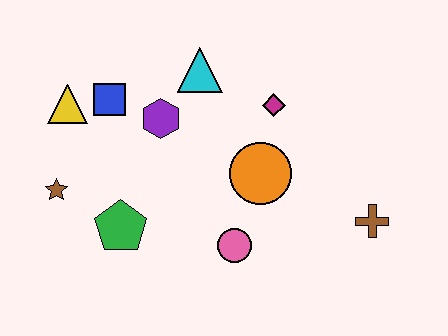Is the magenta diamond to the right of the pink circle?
Yes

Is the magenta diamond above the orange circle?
Yes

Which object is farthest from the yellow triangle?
The brown cross is farthest from the yellow triangle.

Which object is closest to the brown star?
The green pentagon is closest to the brown star.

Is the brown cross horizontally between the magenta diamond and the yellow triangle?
No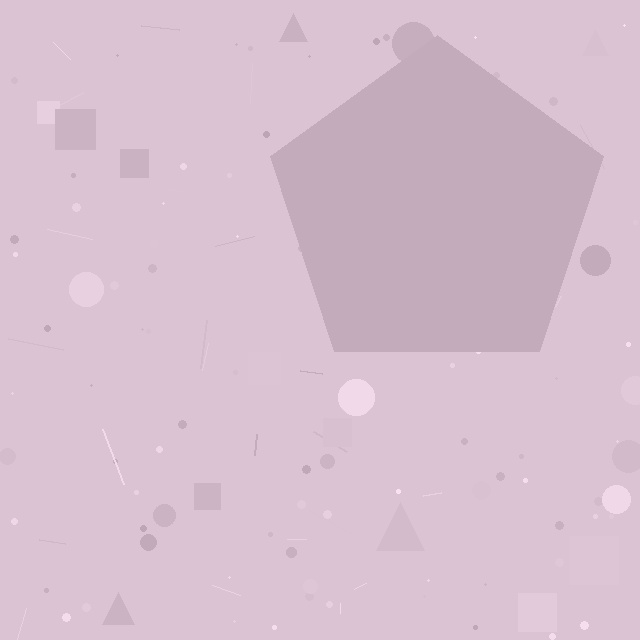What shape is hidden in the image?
A pentagon is hidden in the image.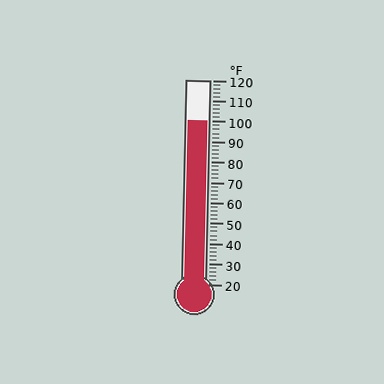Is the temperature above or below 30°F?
The temperature is above 30°F.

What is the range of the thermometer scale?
The thermometer scale ranges from 20°F to 120°F.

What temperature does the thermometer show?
The thermometer shows approximately 100°F.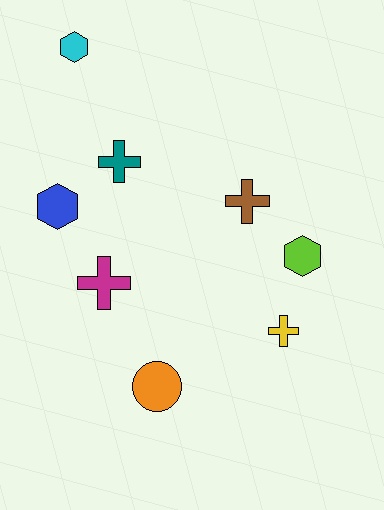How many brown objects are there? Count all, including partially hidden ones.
There is 1 brown object.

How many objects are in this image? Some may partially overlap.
There are 8 objects.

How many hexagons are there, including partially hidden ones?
There are 3 hexagons.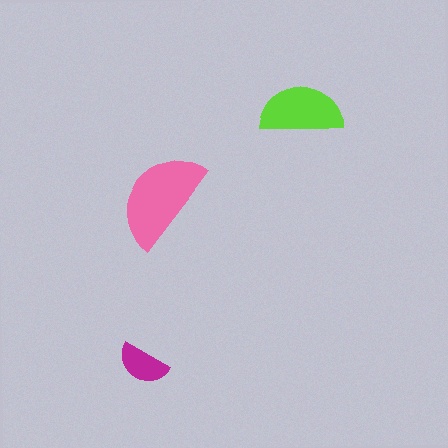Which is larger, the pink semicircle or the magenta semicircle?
The pink one.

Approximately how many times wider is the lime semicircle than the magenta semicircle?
About 1.5 times wider.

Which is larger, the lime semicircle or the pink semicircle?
The pink one.